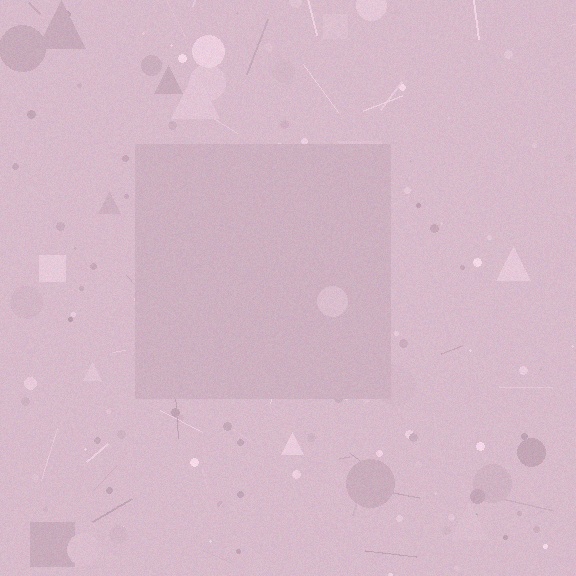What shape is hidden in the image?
A square is hidden in the image.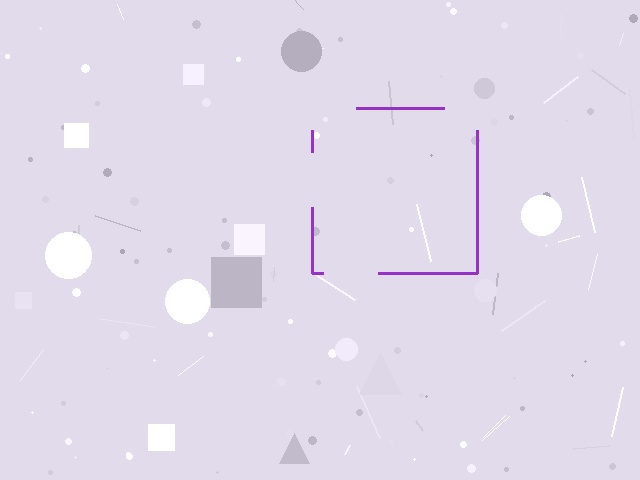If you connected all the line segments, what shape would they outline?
They would outline a square.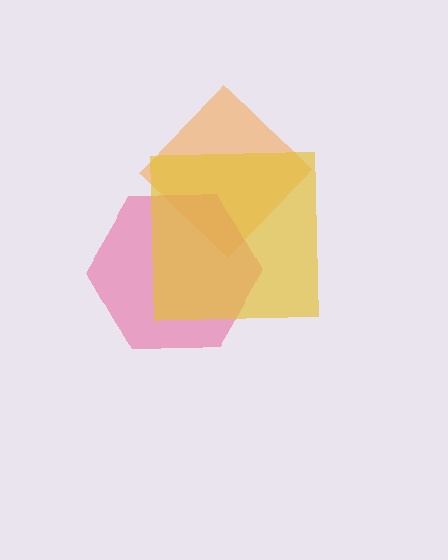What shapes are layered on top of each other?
The layered shapes are: an orange diamond, a pink hexagon, a yellow square.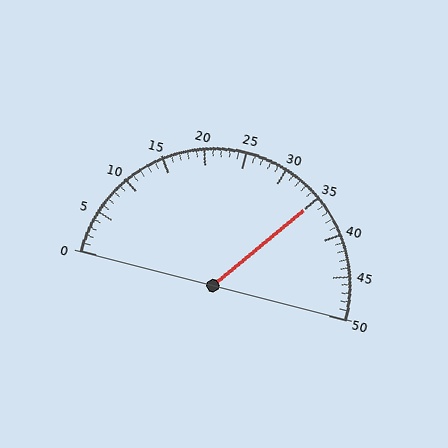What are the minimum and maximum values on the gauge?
The gauge ranges from 0 to 50.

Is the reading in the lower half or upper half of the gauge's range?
The reading is in the upper half of the range (0 to 50).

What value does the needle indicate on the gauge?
The needle indicates approximately 35.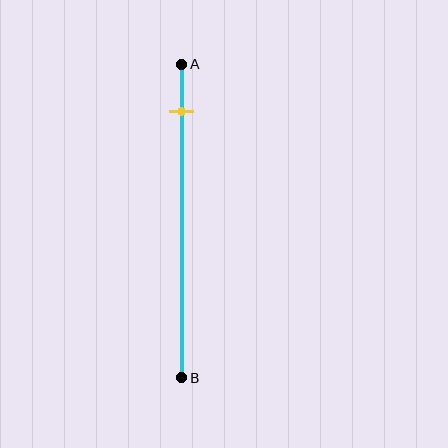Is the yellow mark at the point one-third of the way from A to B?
No, the mark is at about 15% from A, not at the 33% one-third point.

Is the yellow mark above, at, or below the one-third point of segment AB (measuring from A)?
The yellow mark is above the one-third point of segment AB.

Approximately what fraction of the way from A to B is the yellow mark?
The yellow mark is approximately 15% of the way from A to B.